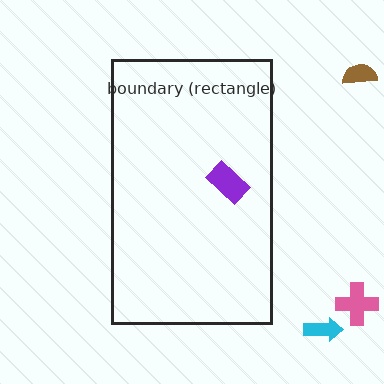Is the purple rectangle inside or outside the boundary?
Inside.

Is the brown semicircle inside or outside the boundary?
Outside.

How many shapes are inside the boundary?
1 inside, 3 outside.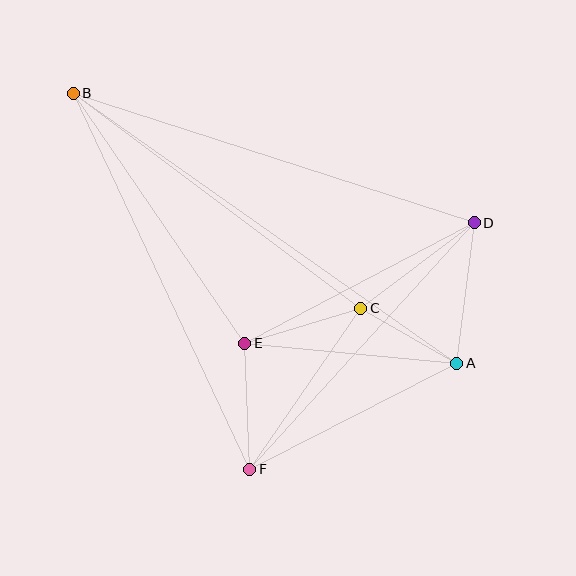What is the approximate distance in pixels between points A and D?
The distance between A and D is approximately 142 pixels.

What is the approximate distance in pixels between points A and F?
The distance between A and F is approximately 233 pixels.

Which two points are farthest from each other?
Points A and B are farthest from each other.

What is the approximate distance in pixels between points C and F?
The distance between C and F is approximately 195 pixels.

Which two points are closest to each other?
Points A and C are closest to each other.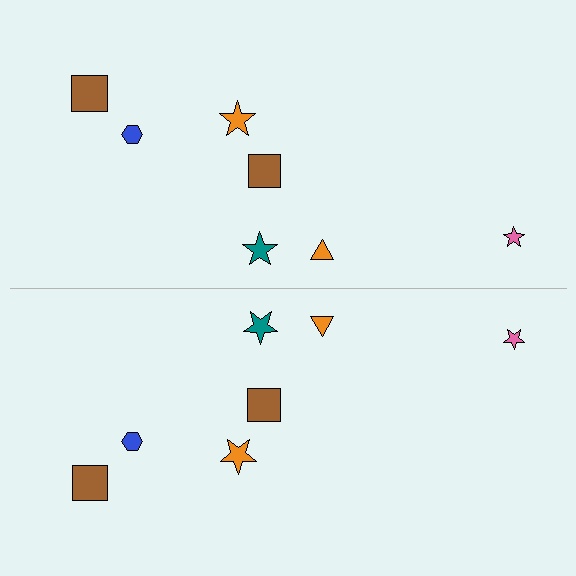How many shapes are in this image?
There are 14 shapes in this image.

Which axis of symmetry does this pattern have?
The pattern has a horizontal axis of symmetry running through the center of the image.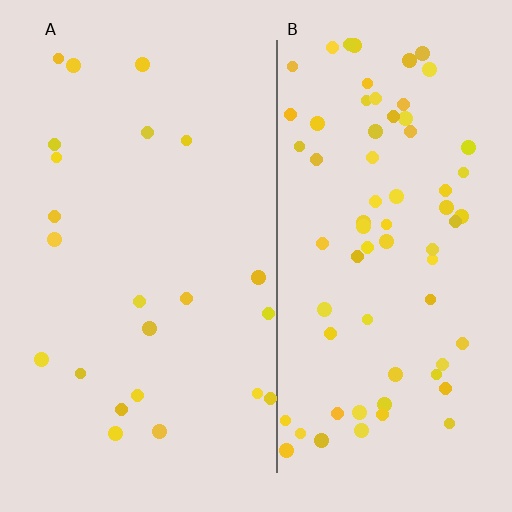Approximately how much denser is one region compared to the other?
Approximately 3.1× — region B over region A.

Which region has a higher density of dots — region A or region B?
B (the right).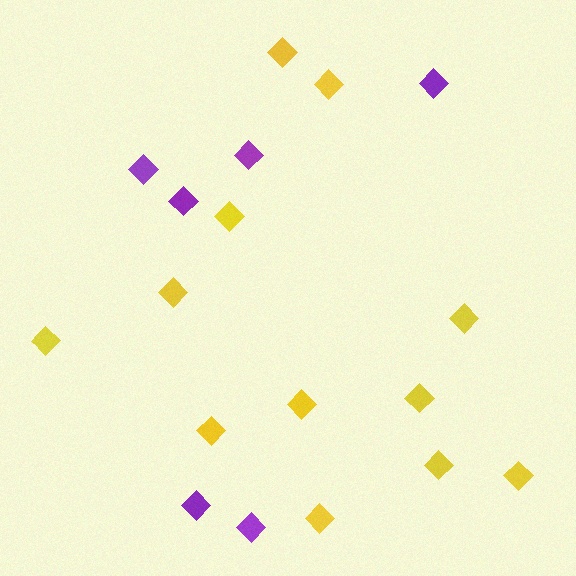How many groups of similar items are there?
There are 2 groups: one group of yellow diamonds (12) and one group of purple diamonds (6).